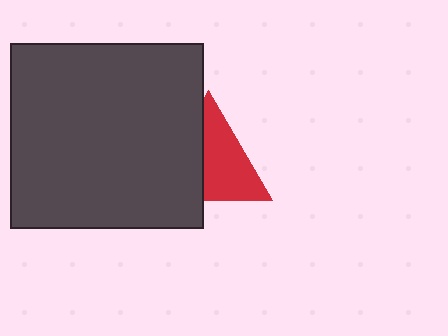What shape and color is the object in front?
The object in front is a dark gray rectangle.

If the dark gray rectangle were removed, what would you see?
You would see the complete red triangle.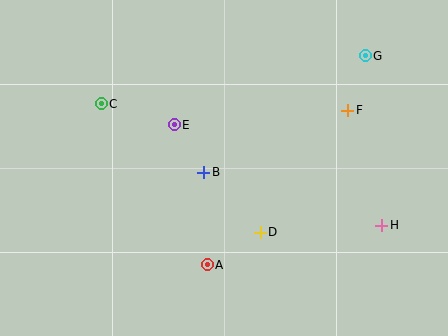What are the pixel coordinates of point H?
Point H is at (382, 225).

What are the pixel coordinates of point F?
Point F is at (348, 110).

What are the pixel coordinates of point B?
Point B is at (204, 172).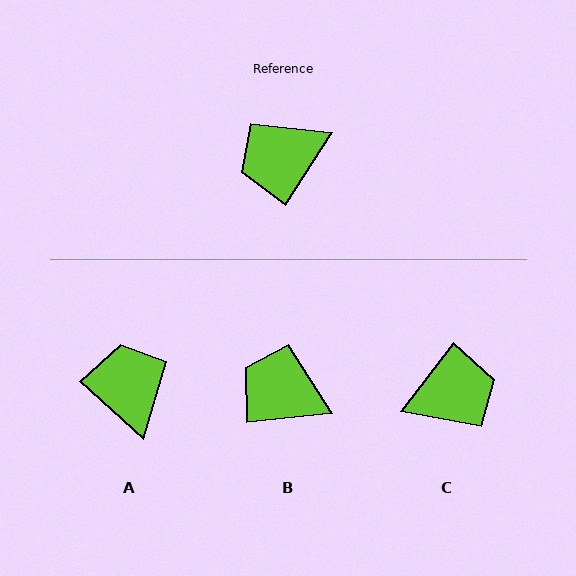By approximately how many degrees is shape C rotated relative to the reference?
Approximately 175 degrees counter-clockwise.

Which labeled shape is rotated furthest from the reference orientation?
C, about 175 degrees away.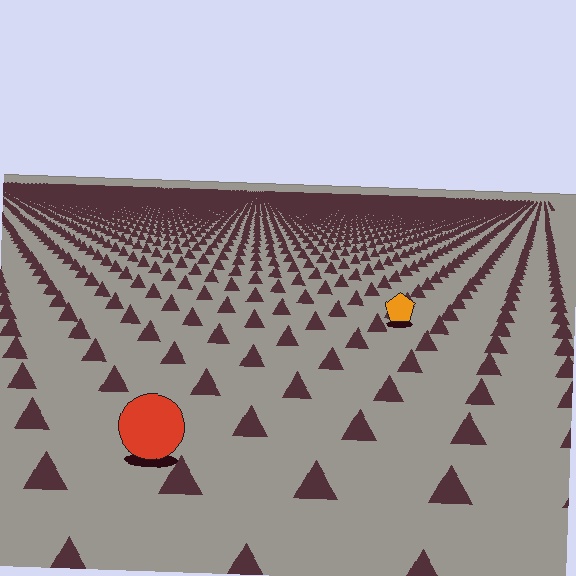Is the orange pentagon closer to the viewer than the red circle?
No. The red circle is closer — you can tell from the texture gradient: the ground texture is coarser near it.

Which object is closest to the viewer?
The red circle is closest. The texture marks near it are larger and more spread out.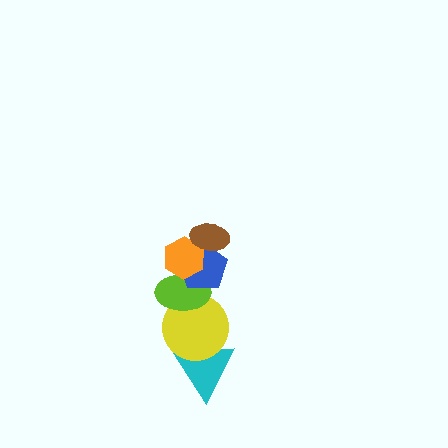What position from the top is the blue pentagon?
The blue pentagon is 3rd from the top.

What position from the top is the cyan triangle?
The cyan triangle is 6th from the top.